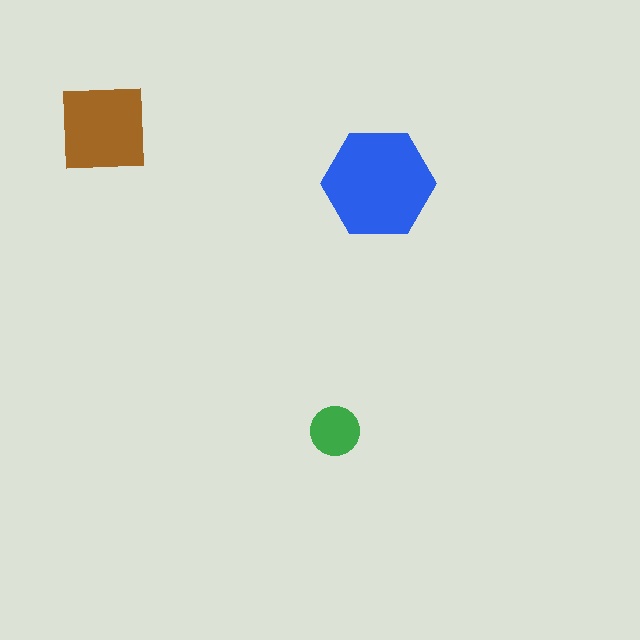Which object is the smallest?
The green circle.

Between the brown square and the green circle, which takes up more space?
The brown square.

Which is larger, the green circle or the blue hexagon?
The blue hexagon.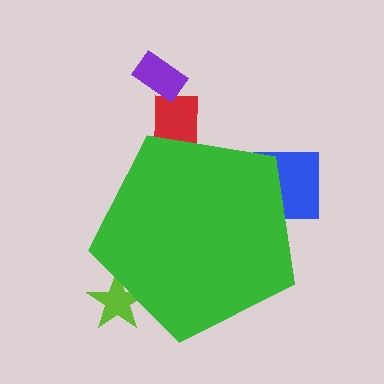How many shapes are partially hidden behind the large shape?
3 shapes are partially hidden.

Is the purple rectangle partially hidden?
No, the purple rectangle is fully visible.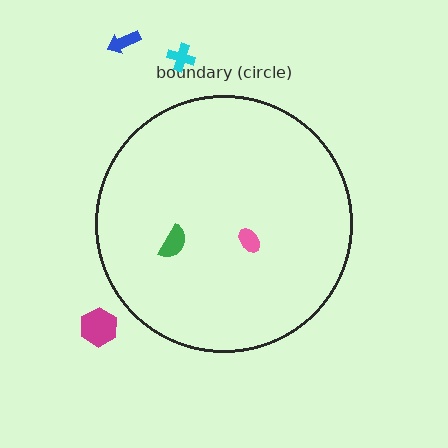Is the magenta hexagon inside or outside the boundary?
Outside.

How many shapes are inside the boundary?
2 inside, 3 outside.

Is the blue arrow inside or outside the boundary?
Outside.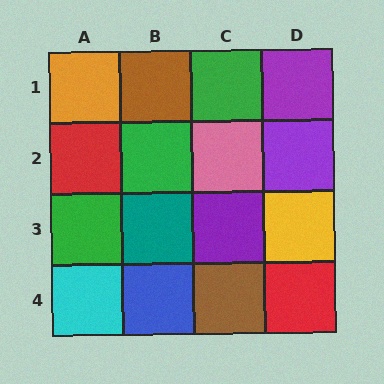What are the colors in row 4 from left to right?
Cyan, blue, brown, red.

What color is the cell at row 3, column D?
Yellow.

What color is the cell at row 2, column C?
Pink.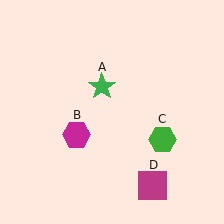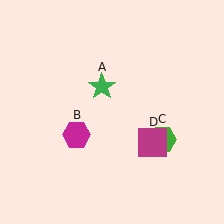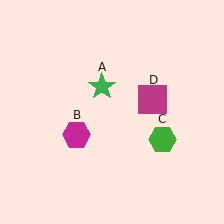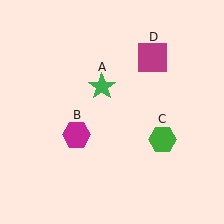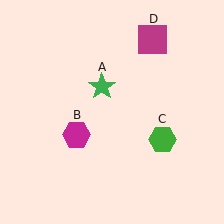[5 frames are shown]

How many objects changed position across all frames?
1 object changed position: magenta square (object D).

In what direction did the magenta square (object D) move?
The magenta square (object D) moved up.